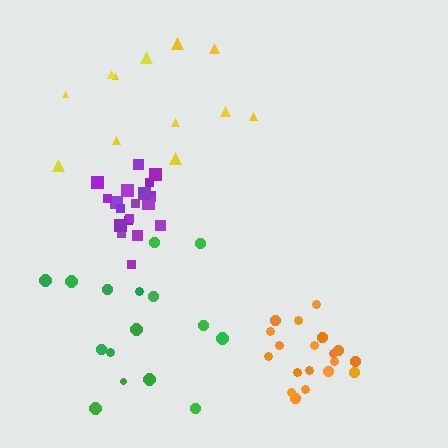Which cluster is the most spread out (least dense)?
Yellow.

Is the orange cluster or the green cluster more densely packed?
Orange.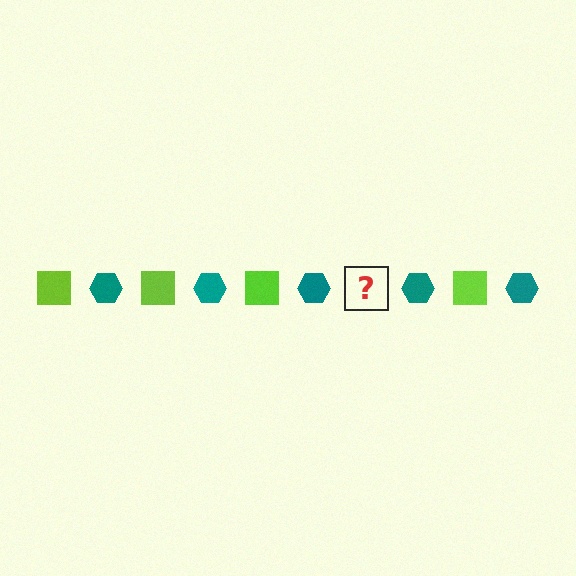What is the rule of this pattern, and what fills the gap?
The rule is that the pattern alternates between lime square and teal hexagon. The gap should be filled with a lime square.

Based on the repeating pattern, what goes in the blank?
The blank should be a lime square.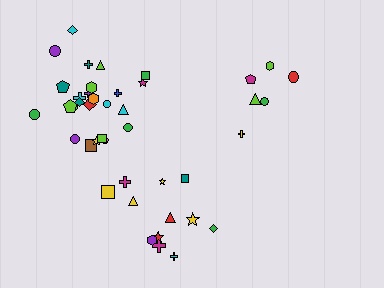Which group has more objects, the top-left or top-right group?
The top-left group.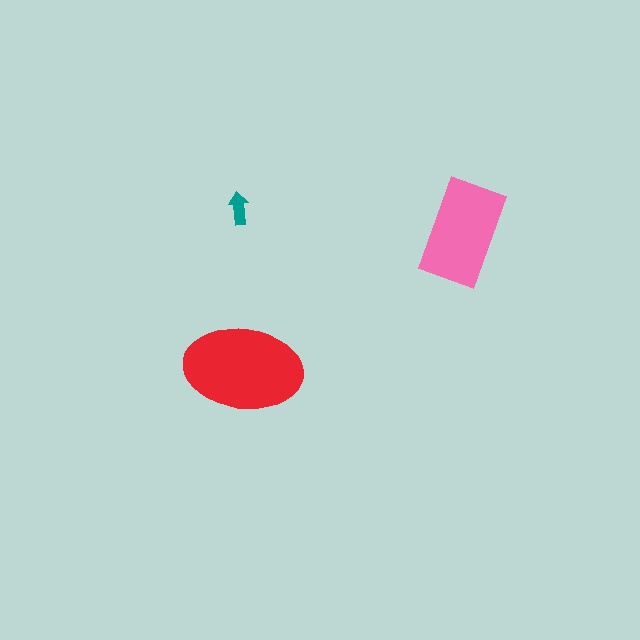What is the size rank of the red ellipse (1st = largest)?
1st.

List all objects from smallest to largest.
The teal arrow, the pink rectangle, the red ellipse.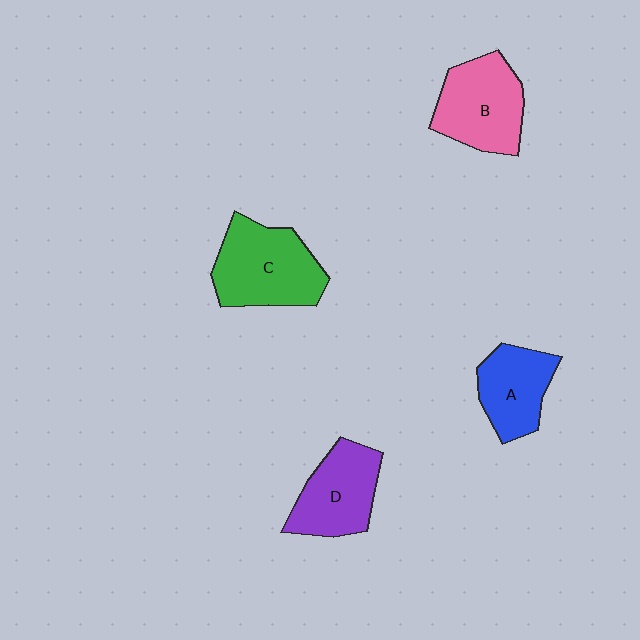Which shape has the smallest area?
Shape A (blue).